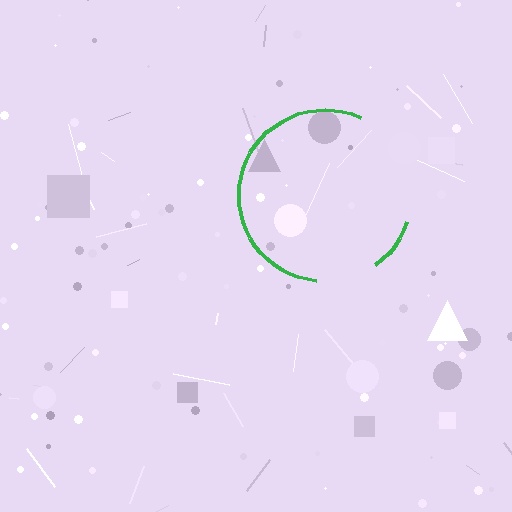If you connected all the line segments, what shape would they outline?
They would outline a circle.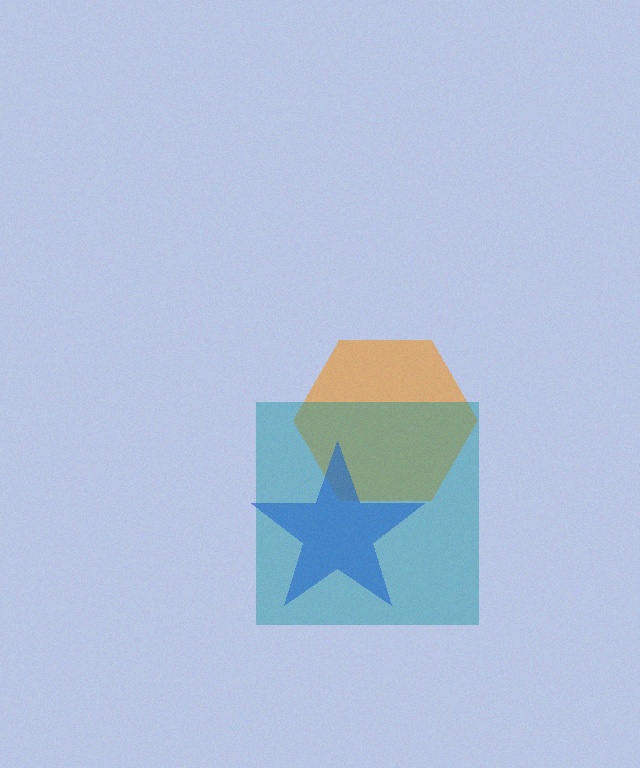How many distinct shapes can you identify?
There are 3 distinct shapes: an orange hexagon, a blue star, a teal square.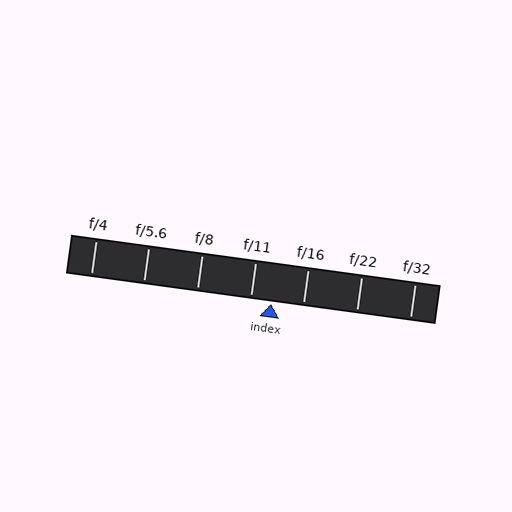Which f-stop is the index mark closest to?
The index mark is closest to f/11.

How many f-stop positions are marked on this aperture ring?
There are 7 f-stop positions marked.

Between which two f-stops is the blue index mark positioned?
The index mark is between f/11 and f/16.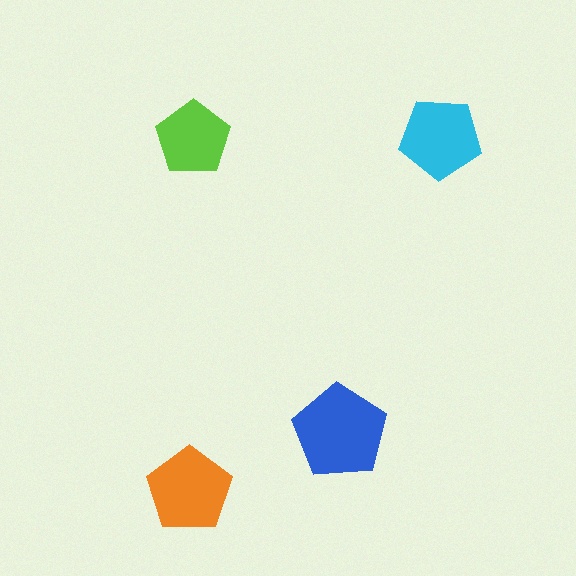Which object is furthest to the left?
The orange pentagon is leftmost.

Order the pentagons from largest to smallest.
the blue one, the orange one, the cyan one, the lime one.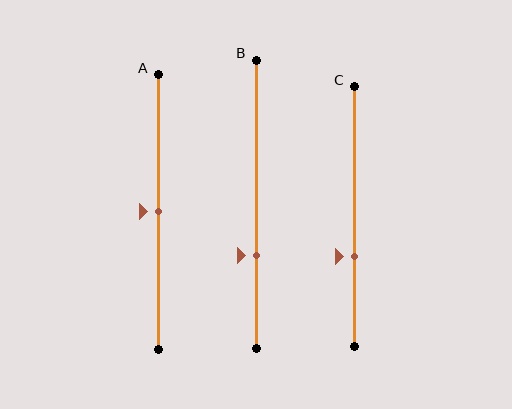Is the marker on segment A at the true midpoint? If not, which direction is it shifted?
Yes, the marker on segment A is at the true midpoint.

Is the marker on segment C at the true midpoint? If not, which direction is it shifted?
No, the marker on segment C is shifted downward by about 15% of the segment length.